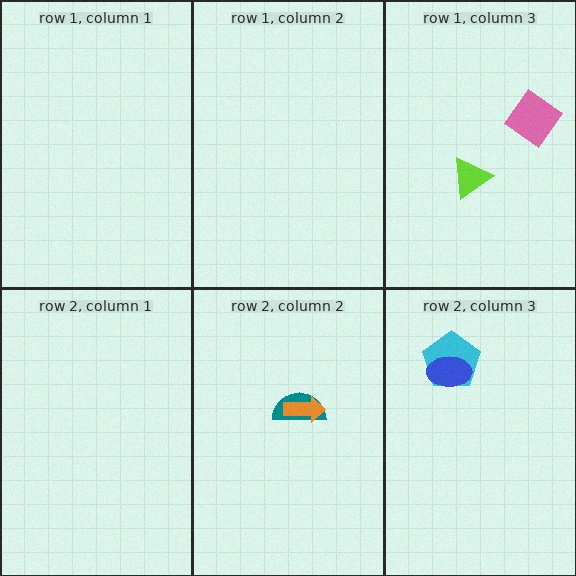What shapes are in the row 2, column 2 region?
The teal semicircle, the orange arrow.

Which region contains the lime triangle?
The row 1, column 3 region.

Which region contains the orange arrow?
The row 2, column 2 region.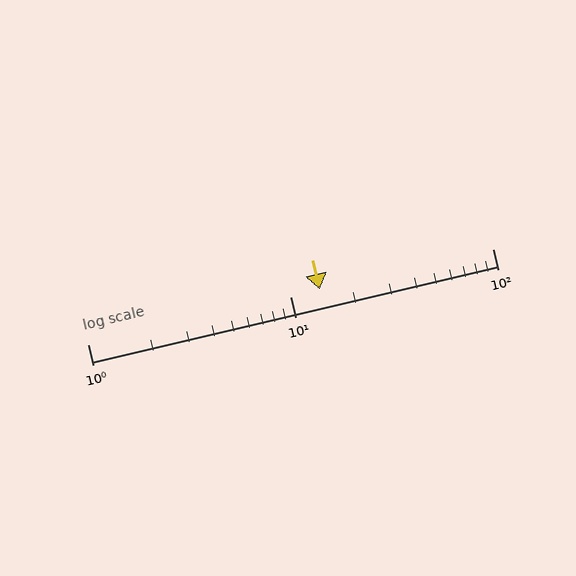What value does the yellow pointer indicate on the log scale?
The pointer indicates approximately 14.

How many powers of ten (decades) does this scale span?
The scale spans 2 decades, from 1 to 100.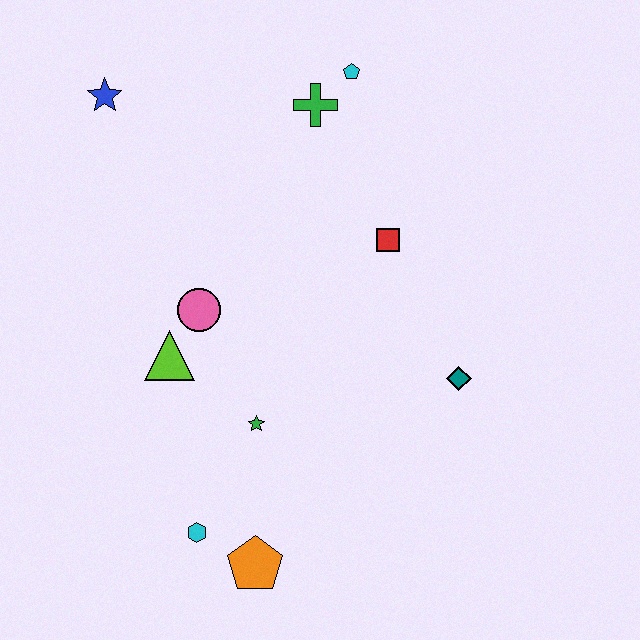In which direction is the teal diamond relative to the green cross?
The teal diamond is below the green cross.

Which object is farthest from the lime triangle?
The cyan pentagon is farthest from the lime triangle.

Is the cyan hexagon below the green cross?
Yes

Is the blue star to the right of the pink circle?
No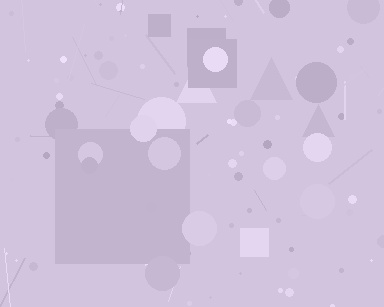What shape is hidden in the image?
A square is hidden in the image.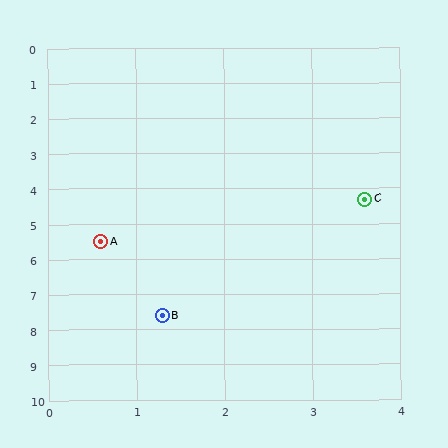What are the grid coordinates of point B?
Point B is at approximately (1.3, 7.6).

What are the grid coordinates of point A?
Point A is at approximately (0.6, 5.5).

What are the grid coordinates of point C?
Point C is at approximately (3.6, 4.3).